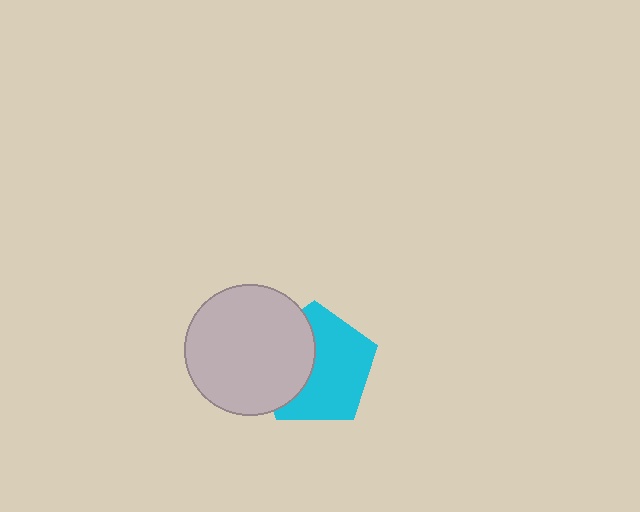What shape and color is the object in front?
The object in front is a light gray circle.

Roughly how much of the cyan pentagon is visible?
About half of it is visible (roughly 61%).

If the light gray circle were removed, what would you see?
You would see the complete cyan pentagon.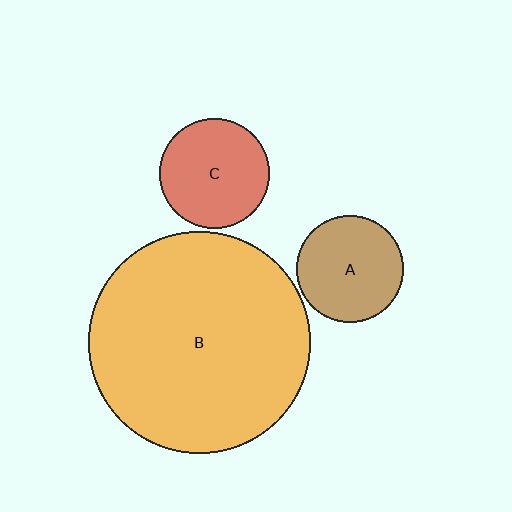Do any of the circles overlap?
No, none of the circles overlap.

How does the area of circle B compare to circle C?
Approximately 4.1 times.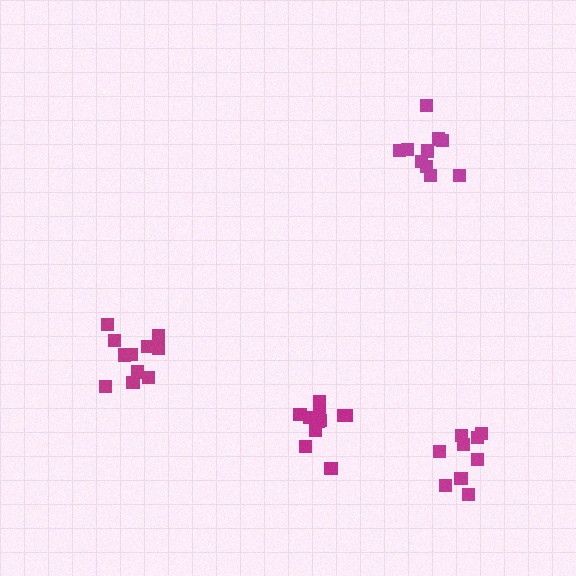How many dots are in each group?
Group 1: 12 dots, Group 2: 9 dots, Group 3: 11 dots, Group 4: 10 dots (42 total).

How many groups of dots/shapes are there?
There are 4 groups.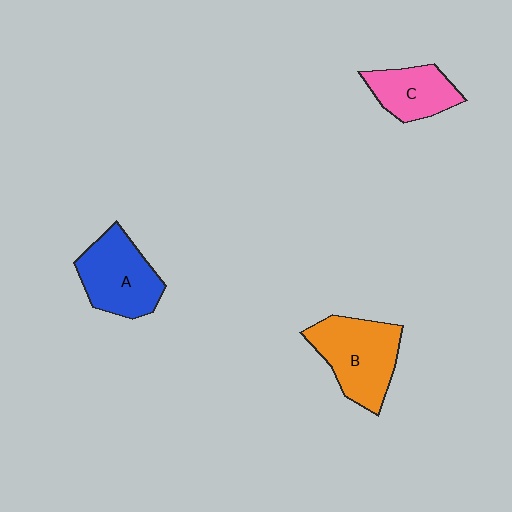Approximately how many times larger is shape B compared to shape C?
Approximately 1.5 times.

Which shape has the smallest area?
Shape C (pink).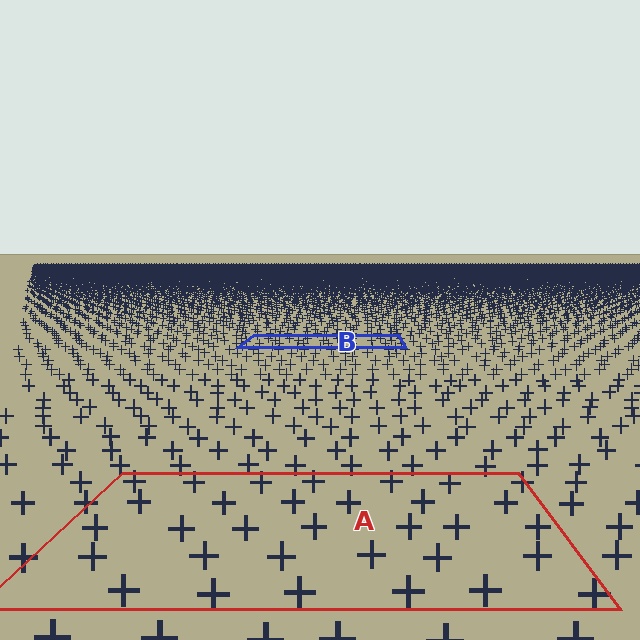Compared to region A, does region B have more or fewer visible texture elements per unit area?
Region B has more texture elements per unit area — they are packed more densely because it is farther away.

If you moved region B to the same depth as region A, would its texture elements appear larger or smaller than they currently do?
They would appear larger. At a closer depth, the same texture elements are projected at a bigger on-screen size.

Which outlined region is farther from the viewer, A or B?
Region B is farther from the viewer — the texture elements inside it appear smaller and more densely packed.